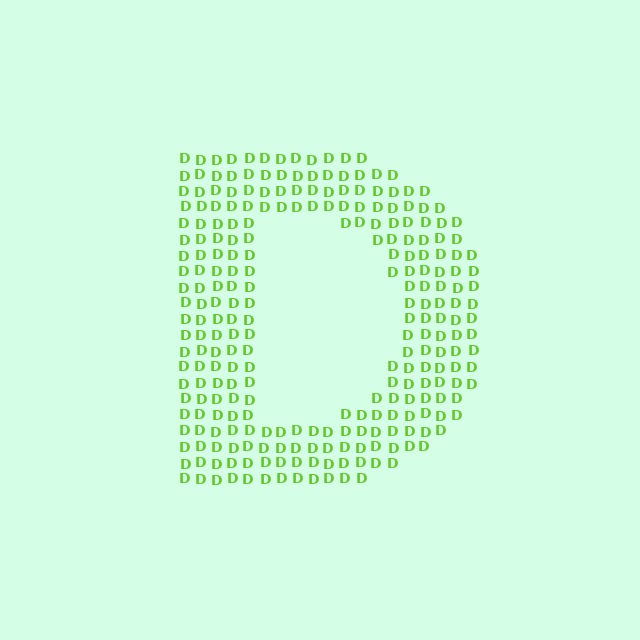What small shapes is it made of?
It is made of small letter D's.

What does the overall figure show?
The overall figure shows the letter D.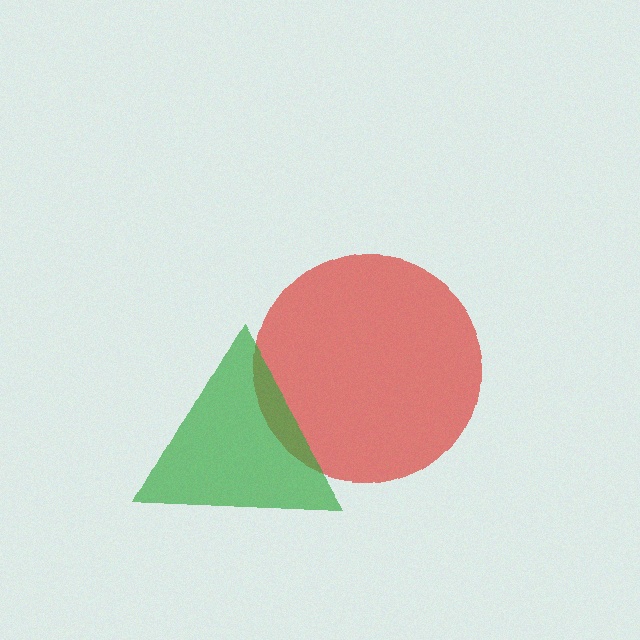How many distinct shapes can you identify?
There are 2 distinct shapes: a red circle, a green triangle.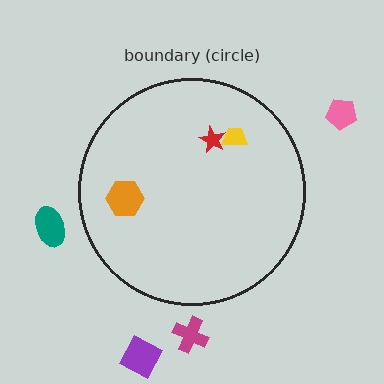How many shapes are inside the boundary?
3 inside, 4 outside.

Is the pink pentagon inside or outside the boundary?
Outside.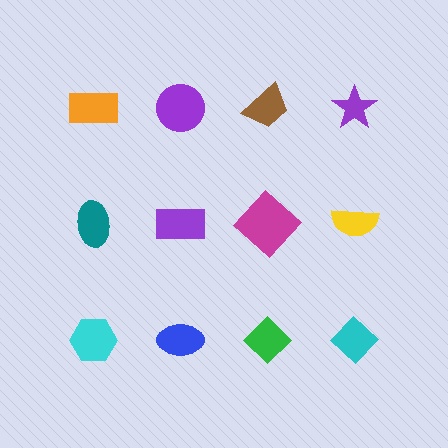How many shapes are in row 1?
4 shapes.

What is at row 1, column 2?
A purple circle.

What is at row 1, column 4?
A purple star.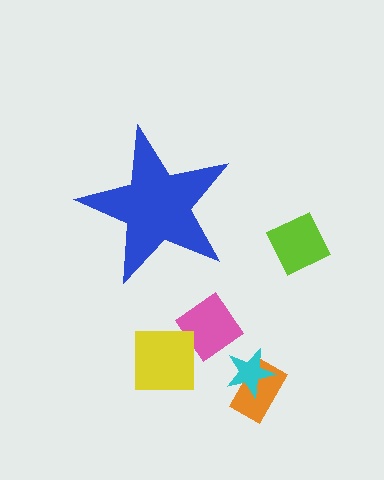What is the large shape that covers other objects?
A blue star.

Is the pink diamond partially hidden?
No, the pink diamond is fully visible.